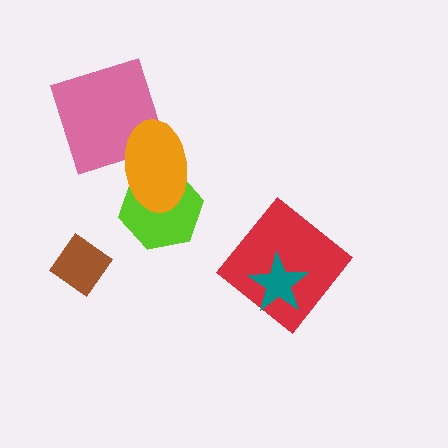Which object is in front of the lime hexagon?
The orange ellipse is in front of the lime hexagon.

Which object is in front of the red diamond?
The teal star is in front of the red diamond.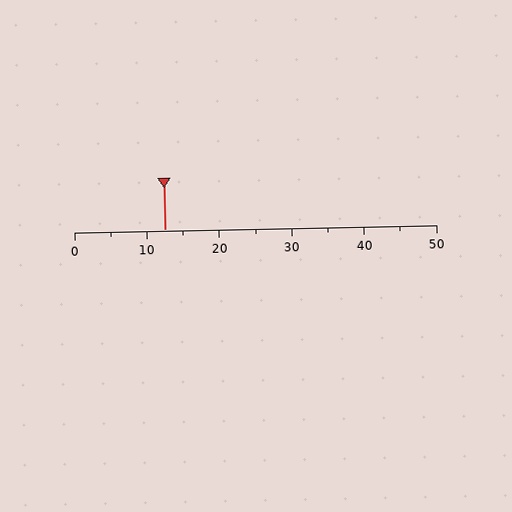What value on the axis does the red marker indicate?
The marker indicates approximately 12.5.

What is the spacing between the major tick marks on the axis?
The major ticks are spaced 10 apart.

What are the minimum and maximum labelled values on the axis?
The axis runs from 0 to 50.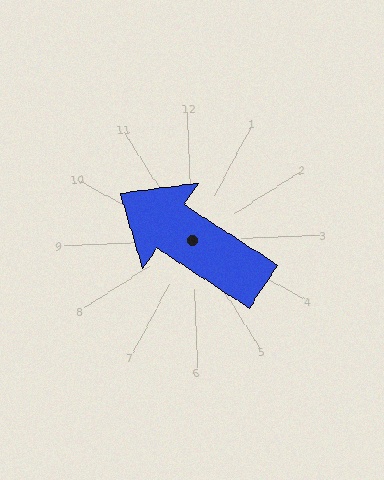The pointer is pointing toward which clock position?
Roughly 10 o'clock.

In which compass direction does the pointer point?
Northwest.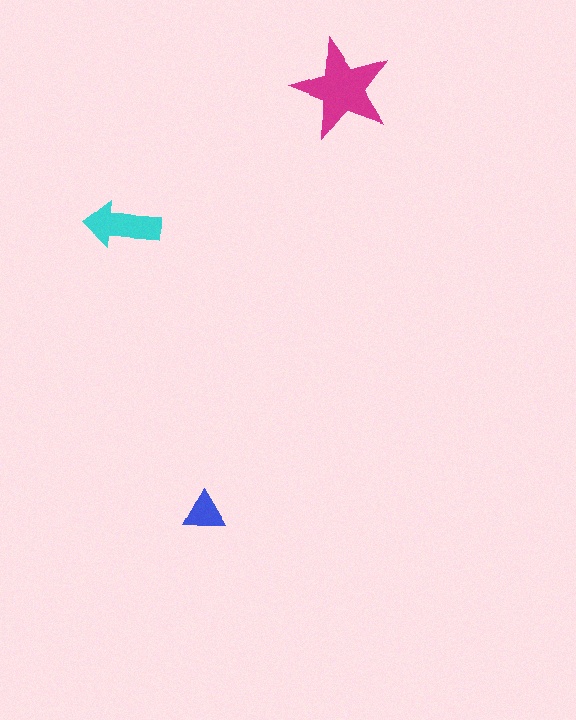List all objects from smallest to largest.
The blue triangle, the cyan arrow, the magenta star.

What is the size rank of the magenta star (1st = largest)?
1st.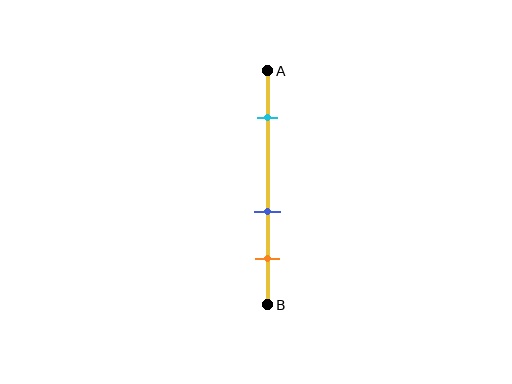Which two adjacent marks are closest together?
The blue and orange marks are the closest adjacent pair.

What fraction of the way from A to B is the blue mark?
The blue mark is approximately 60% (0.6) of the way from A to B.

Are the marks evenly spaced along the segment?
No, the marks are not evenly spaced.